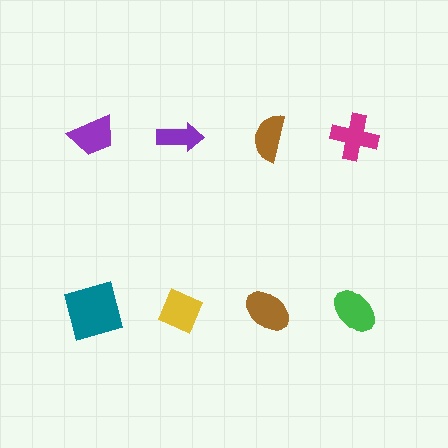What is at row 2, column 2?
A yellow diamond.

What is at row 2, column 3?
A brown ellipse.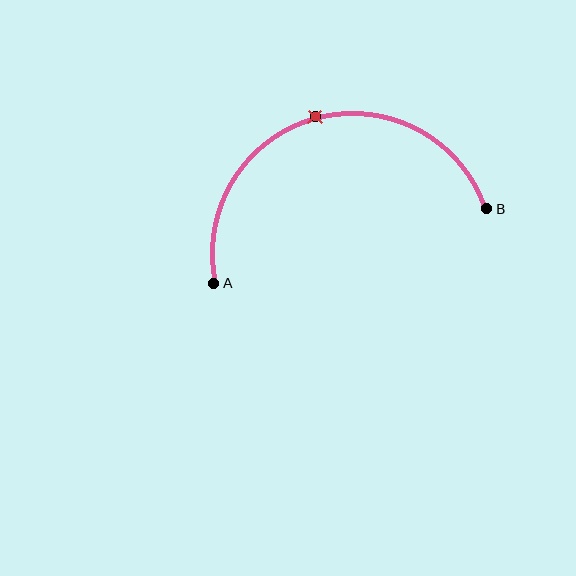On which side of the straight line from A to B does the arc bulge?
The arc bulges above the straight line connecting A and B.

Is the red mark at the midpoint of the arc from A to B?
Yes. The red mark lies on the arc at equal arc-length from both A and B — it is the arc midpoint.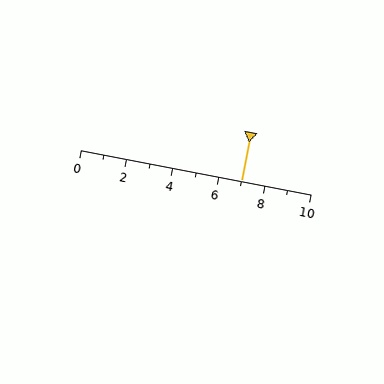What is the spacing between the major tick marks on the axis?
The major ticks are spaced 2 apart.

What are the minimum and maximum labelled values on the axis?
The axis runs from 0 to 10.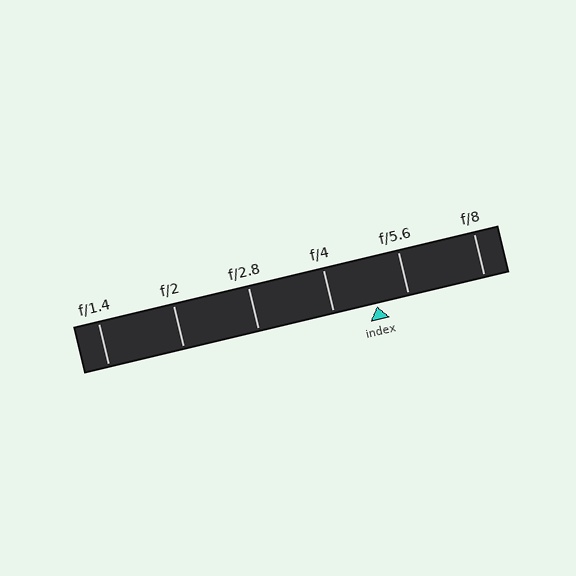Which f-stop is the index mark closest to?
The index mark is closest to f/5.6.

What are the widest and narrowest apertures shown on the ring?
The widest aperture shown is f/1.4 and the narrowest is f/8.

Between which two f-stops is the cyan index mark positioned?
The index mark is between f/4 and f/5.6.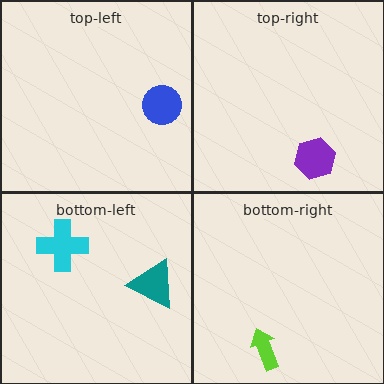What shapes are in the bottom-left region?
The teal triangle, the cyan cross.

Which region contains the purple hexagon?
The top-right region.